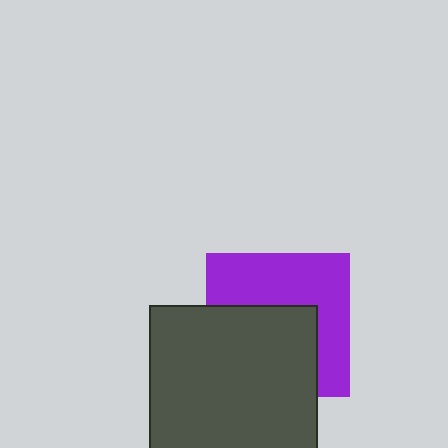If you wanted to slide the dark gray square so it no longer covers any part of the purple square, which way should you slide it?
Slide it down — that is the most direct way to separate the two shapes.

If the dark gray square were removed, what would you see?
You would see the complete purple square.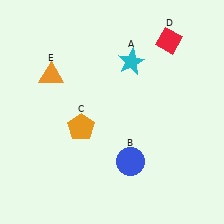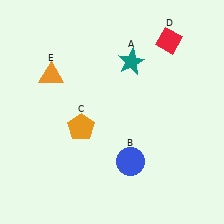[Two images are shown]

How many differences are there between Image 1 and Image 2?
There is 1 difference between the two images.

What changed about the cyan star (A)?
In Image 1, A is cyan. In Image 2, it changed to teal.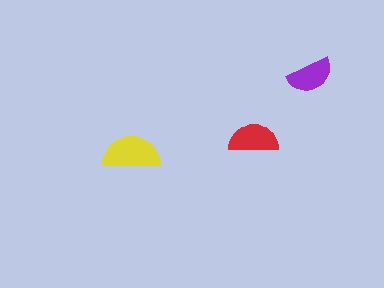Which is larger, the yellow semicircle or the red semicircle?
The yellow one.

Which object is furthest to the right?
The purple semicircle is rightmost.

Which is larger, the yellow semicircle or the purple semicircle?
The yellow one.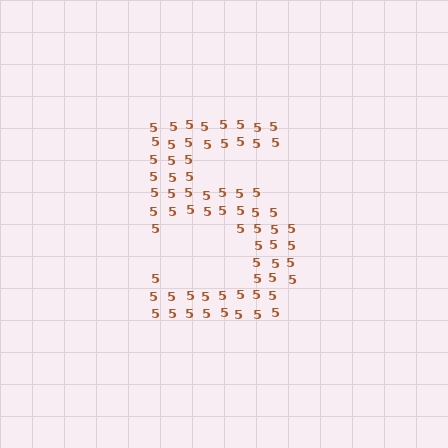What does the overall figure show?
The overall figure shows the digit 5.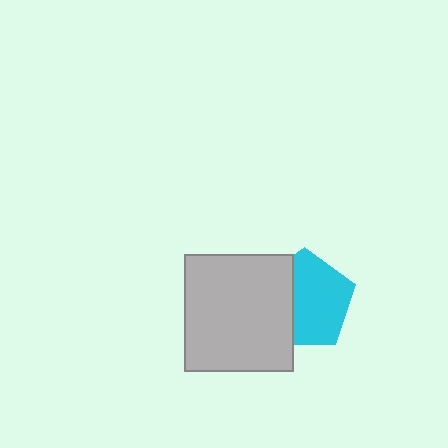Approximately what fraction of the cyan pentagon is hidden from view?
Roughly 35% of the cyan pentagon is hidden behind the light gray rectangle.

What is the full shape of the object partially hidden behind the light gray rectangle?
The partially hidden object is a cyan pentagon.